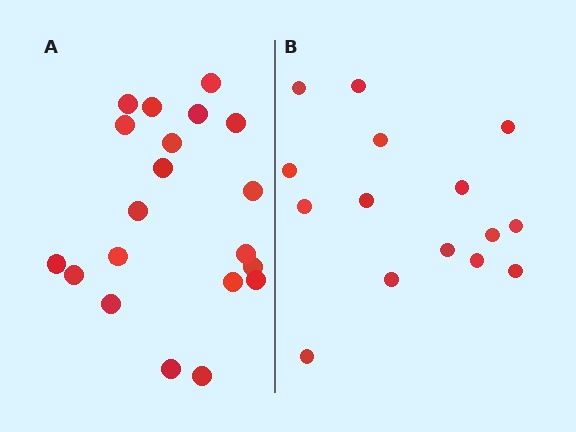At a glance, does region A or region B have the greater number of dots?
Region A (the left region) has more dots.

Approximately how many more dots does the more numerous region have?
Region A has about 5 more dots than region B.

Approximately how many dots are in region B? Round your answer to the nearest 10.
About 20 dots. (The exact count is 15, which rounds to 20.)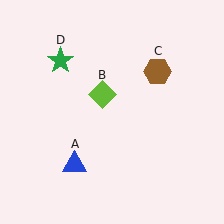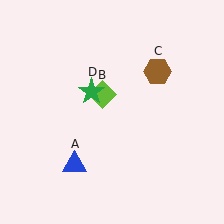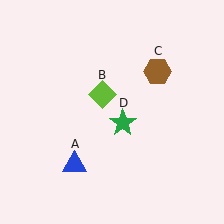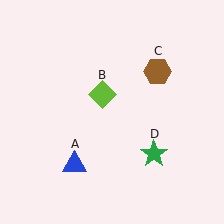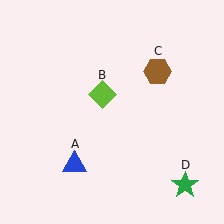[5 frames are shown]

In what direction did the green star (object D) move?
The green star (object D) moved down and to the right.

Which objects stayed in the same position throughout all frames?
Blue triangle (object A) and lime diamond (object B) and brown hexagon (object C) remained stationary.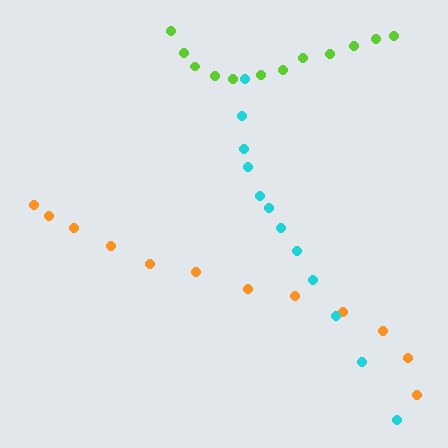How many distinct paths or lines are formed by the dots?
There are 3 distinct paths.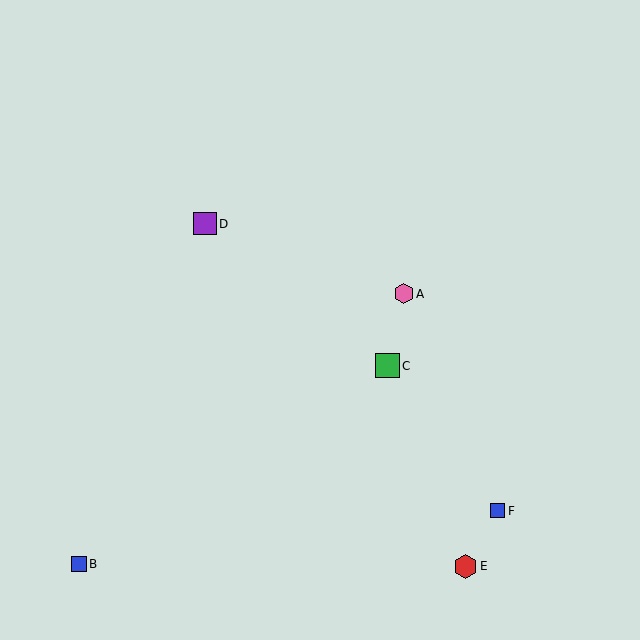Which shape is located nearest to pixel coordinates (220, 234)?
The purple square (labeled D) at (205, 224) is nearest to that location.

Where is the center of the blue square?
The center of the blue square is at (498, 511).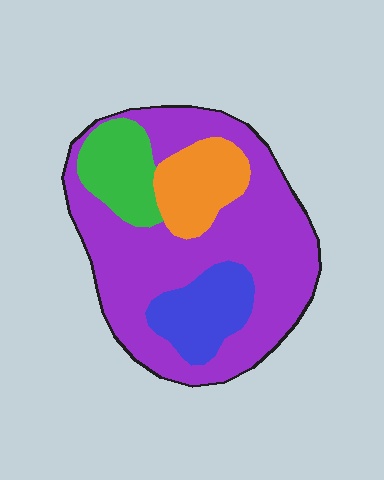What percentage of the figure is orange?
Orange takes up less than a sixth of the figure.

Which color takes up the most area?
Purple, at roughly 60%.